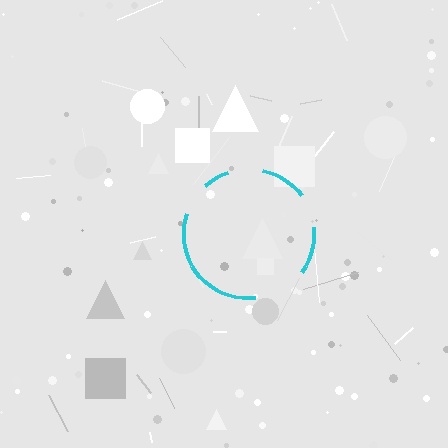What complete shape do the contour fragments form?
The contour fragments form a circle.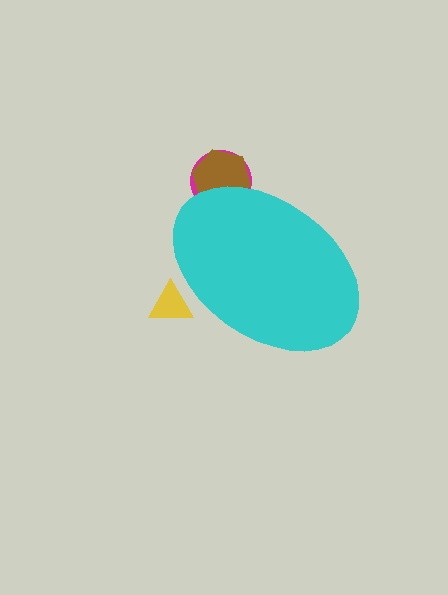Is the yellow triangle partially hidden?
Yes, the yellow triangle is partially hidden behind the cyan ellipse.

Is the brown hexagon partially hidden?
Yes, the brown hexagon is partially hidden behind the cyan ellipse.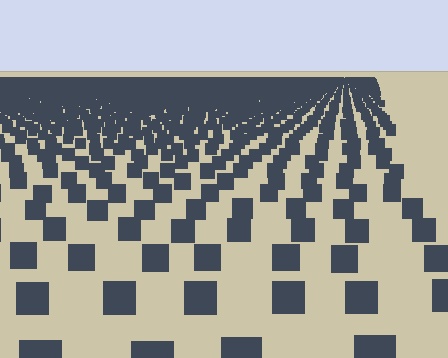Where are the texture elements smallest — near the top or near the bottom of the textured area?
Near the top.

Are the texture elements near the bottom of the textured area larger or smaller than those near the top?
Larger. Near the bottom, elements are closer to the viewer and appear at a bigger on-screen size.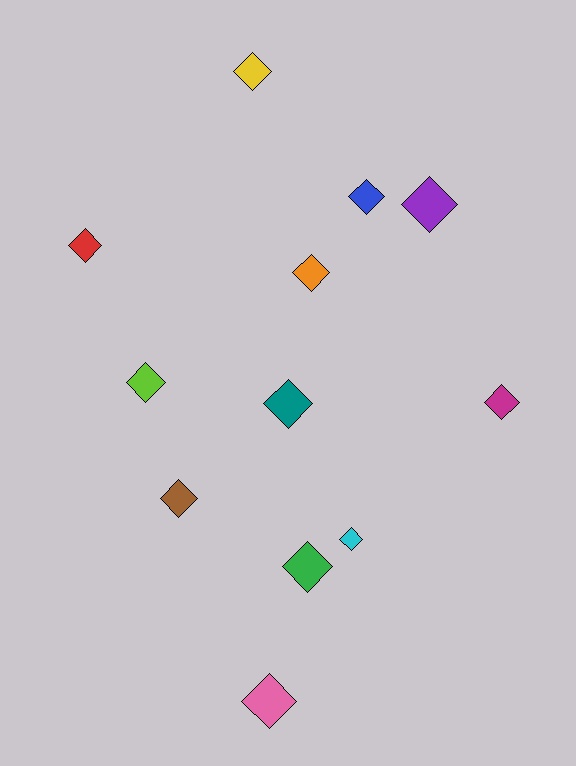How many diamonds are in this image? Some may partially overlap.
There are 12 diamonds.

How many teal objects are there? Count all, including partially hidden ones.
There is 1 teal object.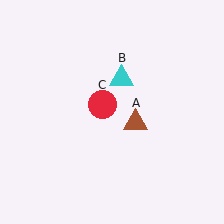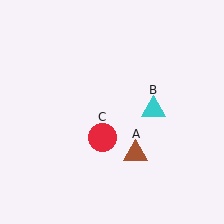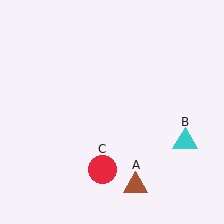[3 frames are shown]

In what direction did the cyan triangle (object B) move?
The cyan triangle (object B) moved down and to the right.